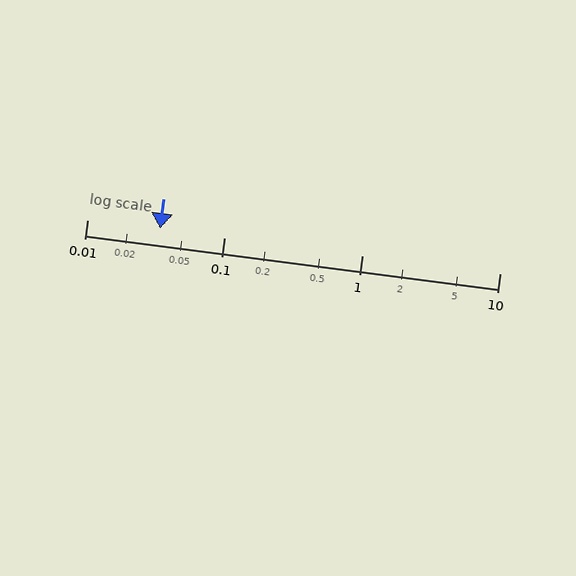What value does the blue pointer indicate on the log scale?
The pointer indicates approximately 0.034.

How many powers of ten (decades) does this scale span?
The scale spans 3 decades, from 0.01 to 10.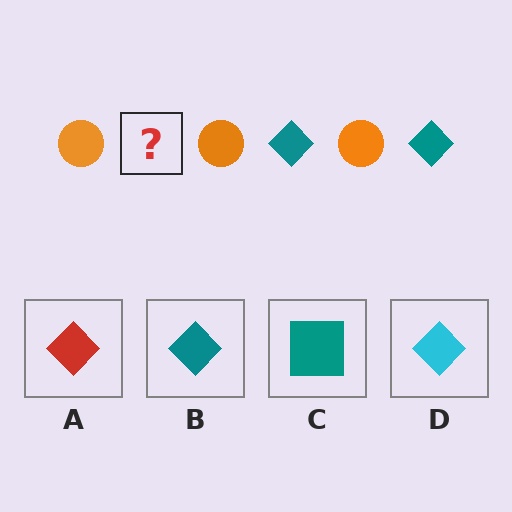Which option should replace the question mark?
Option B.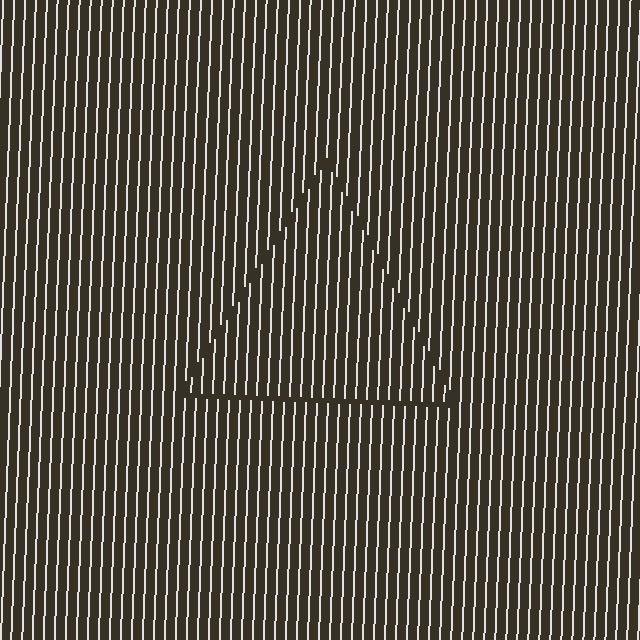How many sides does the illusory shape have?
3 sides — the line-ends trace a triangle.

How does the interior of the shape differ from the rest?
The interior of the shape contains the same grating, shifted by half a period — the contour is defined by the phase discontinuity where line-ends from the inner and outer gratings abut.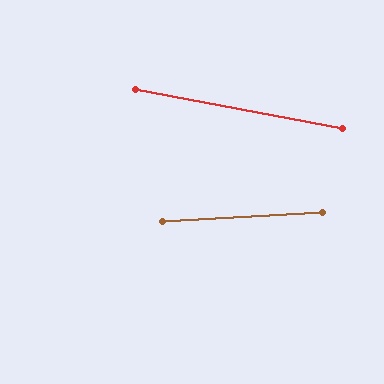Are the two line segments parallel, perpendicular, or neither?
Neither parallel nor perpendicular — they differ by about 14°.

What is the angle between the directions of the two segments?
Approximately 14 degrees.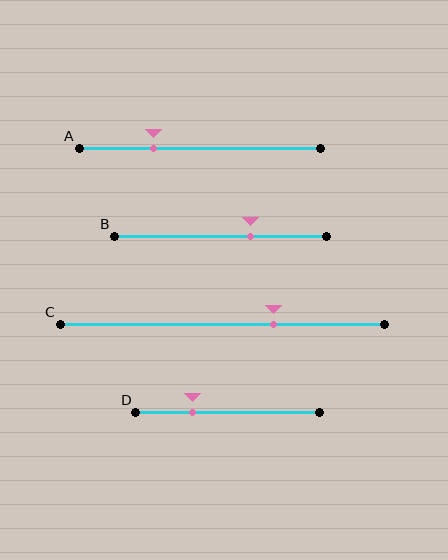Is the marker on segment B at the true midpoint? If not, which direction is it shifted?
No, the marker on segment B is shifted to the right by about 14% of the segment length.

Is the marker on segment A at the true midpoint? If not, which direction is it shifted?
No, the marker on segment A is shifted to the left by about 19% of the segment length.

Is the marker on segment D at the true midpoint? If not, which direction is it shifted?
No, the marker on segment D is shifted to the left by about 19% of the segment length.